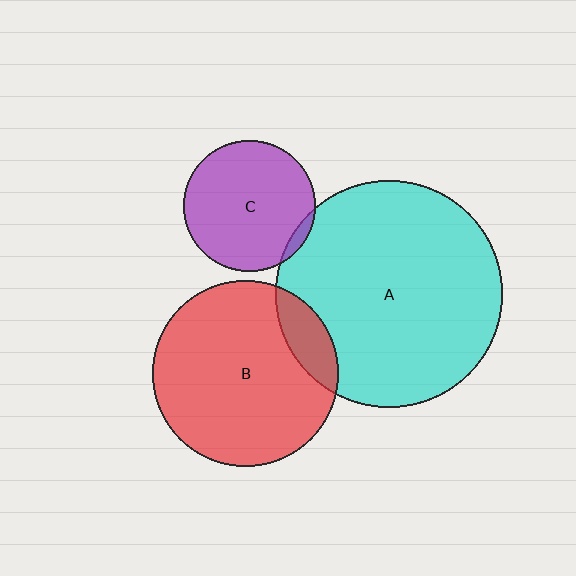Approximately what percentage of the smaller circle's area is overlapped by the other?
Approximately 5%.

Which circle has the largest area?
Circle A (cyan).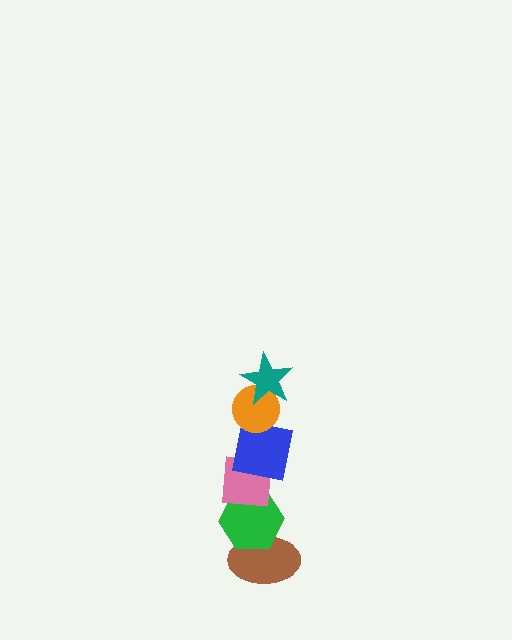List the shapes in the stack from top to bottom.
From top to bottom: the teal star, the orange circle, the blue square, the pink square, the green hexagon, the brown ellipse.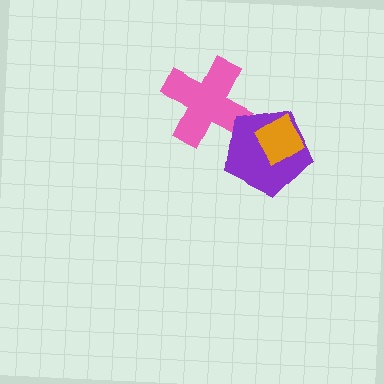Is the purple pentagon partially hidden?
Yes, it is partially covered by another shape.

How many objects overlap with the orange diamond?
1 object overlaps with the orange diamond.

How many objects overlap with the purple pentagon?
2 objects overlap with the purple pentagon.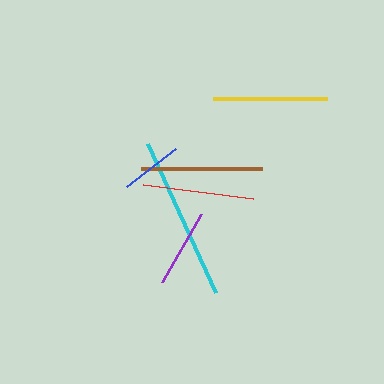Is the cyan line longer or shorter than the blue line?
The cyan line is longer than the blue line.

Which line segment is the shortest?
The blue line is the shortest at approximately 62 pixels.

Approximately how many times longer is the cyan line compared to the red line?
The cyan line is approximately 1.5 times the length of the red line.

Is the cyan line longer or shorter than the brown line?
The cyan line is longer than the brown line.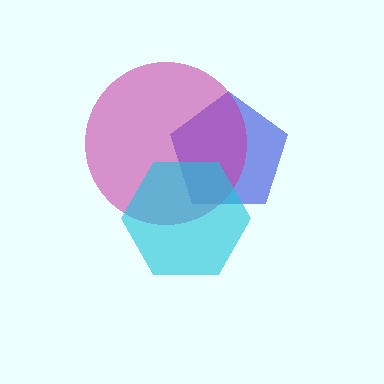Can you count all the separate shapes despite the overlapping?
Yes, there are 3 separate shapes.